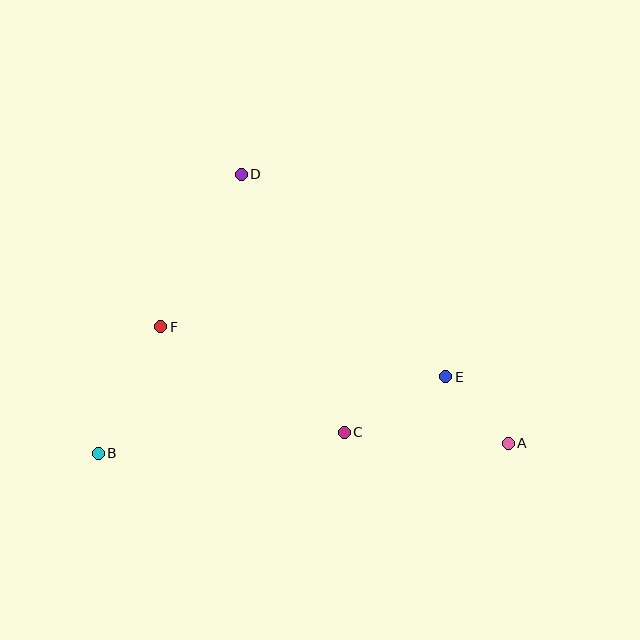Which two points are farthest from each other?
Points A and B are farthest from each other.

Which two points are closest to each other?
Points A and E are closest to each other.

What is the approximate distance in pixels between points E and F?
The distance between E and F is approximately 290 pixels.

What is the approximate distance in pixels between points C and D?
The distance between C and D is approximately 278 pixels.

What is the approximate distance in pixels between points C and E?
The distance between C and E is approximately 116 pixels.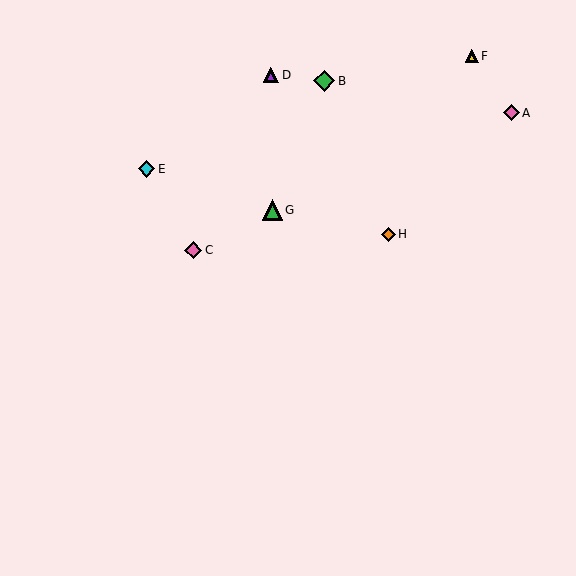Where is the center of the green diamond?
The center of the green diamond is at (324, 81).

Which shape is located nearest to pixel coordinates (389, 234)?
The orange diamond (labeled H) at (388, 234) is nearest to that location.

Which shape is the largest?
The green diamond (labeled B) is the largest.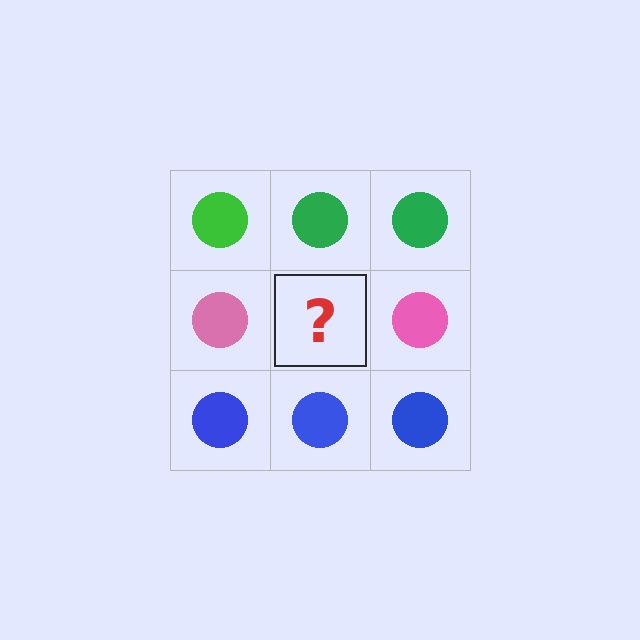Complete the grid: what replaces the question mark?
The question mark should be replaced with a pink circle.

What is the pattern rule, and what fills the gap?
The rule is that each row has a consistent color. The gap should be filled with a pink circle.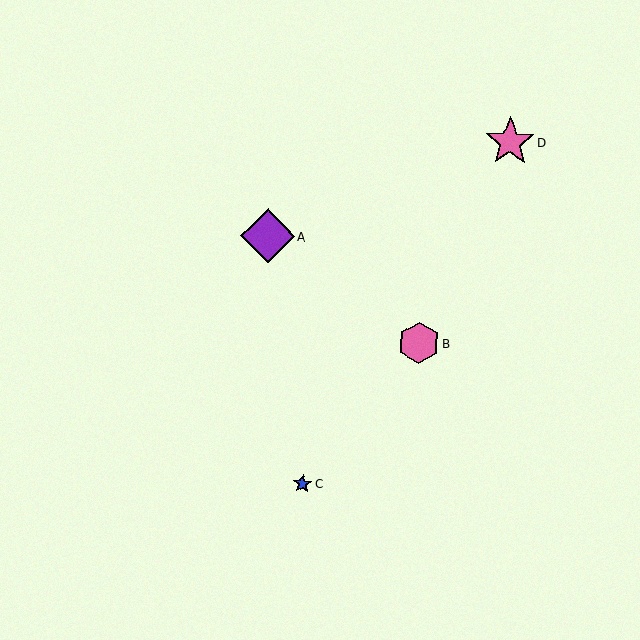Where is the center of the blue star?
The center of the blue star is at (302, 484).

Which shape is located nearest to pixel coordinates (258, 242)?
The purple diamond (labeled A) at (268, 236) is nearest to that location.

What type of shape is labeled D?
Shape D is a pink star.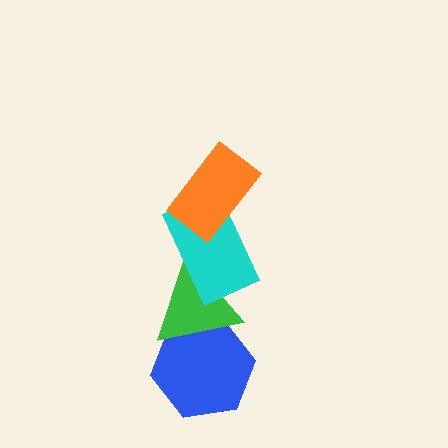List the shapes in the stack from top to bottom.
From top to bottom: the orange rectangle, the cyan rectangle, the green triangle, the blue hexagon.